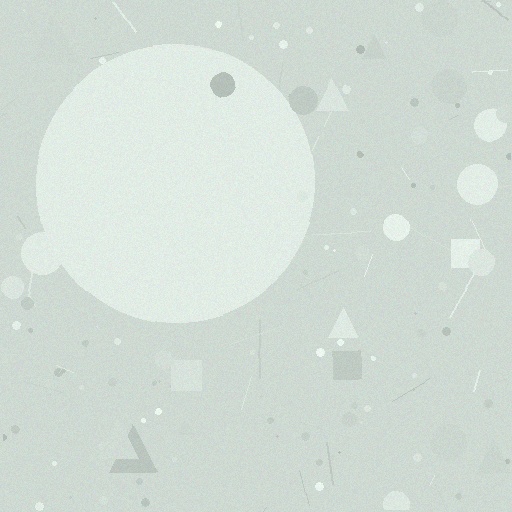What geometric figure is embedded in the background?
A circle is embedded in the background.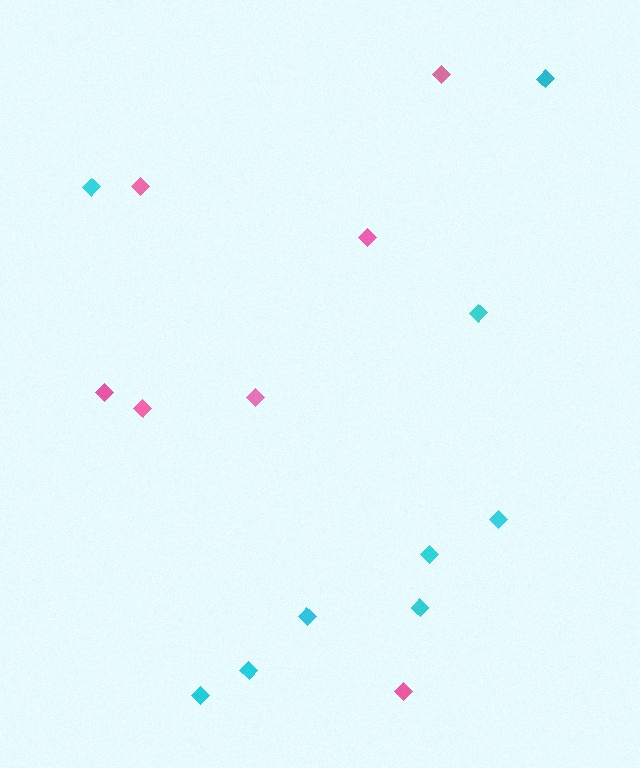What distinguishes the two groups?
There are 2 groups: one group of cyan diamonds (9) and one group of pink diamonds (7).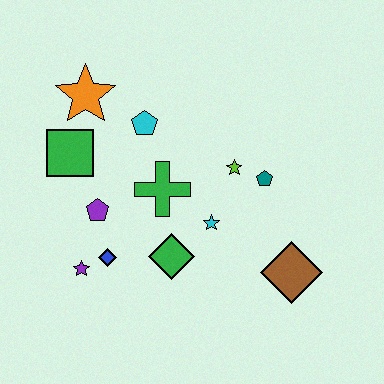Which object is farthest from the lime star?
The purple star is farthest from the lime star.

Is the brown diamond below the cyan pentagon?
Yes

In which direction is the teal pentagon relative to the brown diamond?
The teal pentagon is above the brown diamond.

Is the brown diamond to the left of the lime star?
No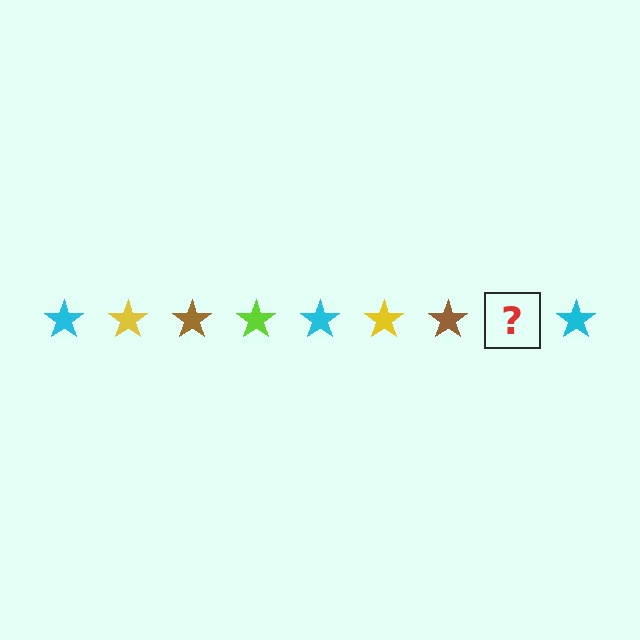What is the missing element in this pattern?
The missing element is a lime star.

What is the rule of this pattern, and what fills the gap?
The rule is that the pattern cycles through cyan, yellow, brown, lime stars. The gap should be filled with a lime star.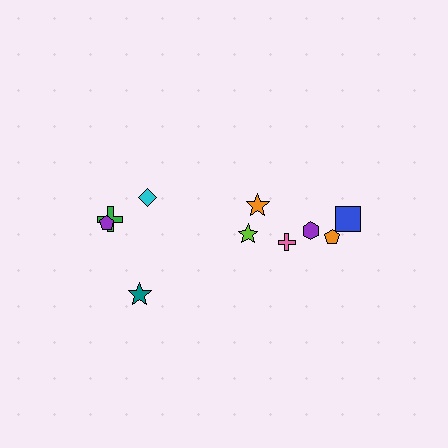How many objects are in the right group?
There are 6 objects.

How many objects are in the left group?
There are 4 objects.